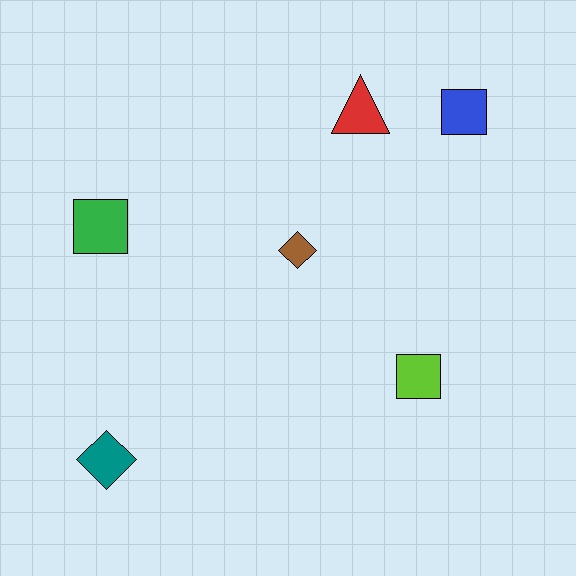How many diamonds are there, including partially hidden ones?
There are 2 diamonds.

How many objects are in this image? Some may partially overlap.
There are 6 objects.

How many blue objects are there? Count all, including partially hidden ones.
There is 1 blue object.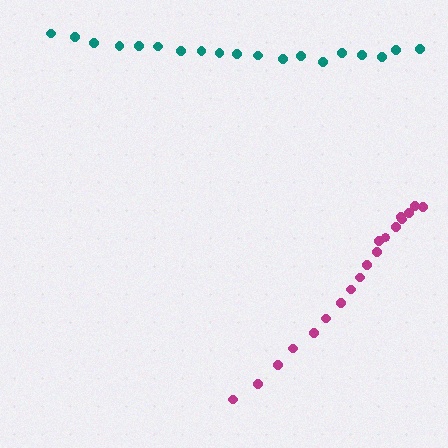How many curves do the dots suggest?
There are 2 distinct paths.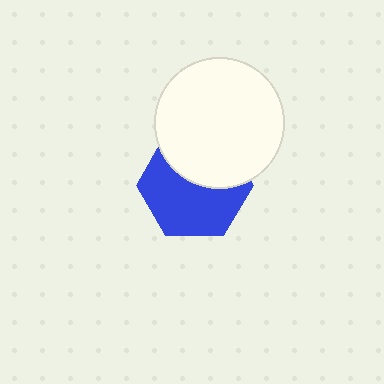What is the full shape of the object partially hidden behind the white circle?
The partially hidden object is a blue hexagon.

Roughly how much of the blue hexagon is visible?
About half of it is visible (roughly 59%).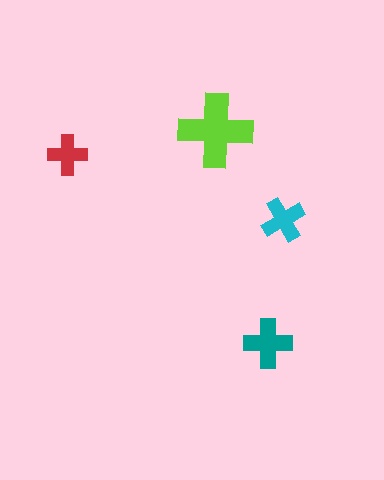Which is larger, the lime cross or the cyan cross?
The lime one.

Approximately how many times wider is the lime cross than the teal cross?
About 1.5 times wider.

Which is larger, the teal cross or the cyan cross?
The teal one.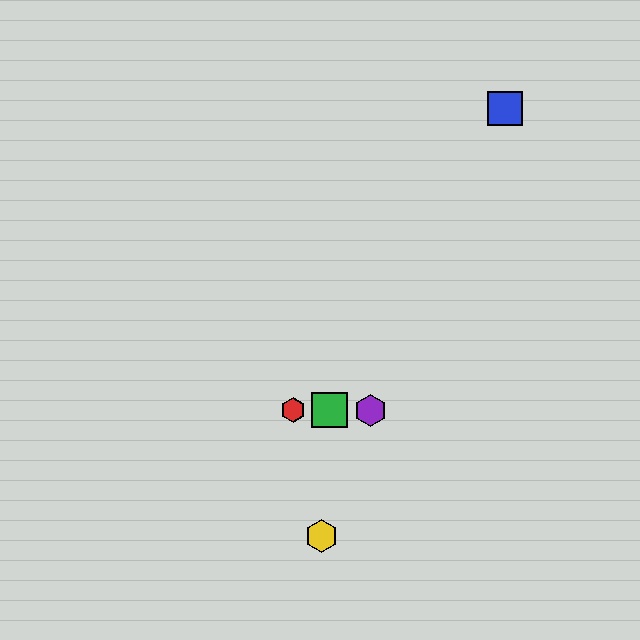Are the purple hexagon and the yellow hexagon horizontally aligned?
No, the purple hexagon is at y≈410 and the yellow hexagon is at y≈536.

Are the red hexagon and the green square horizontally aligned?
Yes, both are at y≈410.